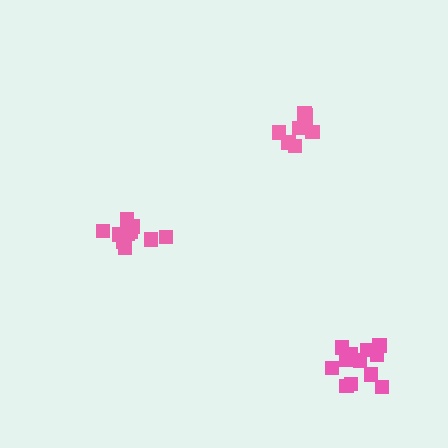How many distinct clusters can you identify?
There are 3 distinct clusters.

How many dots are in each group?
Group 1: 11 dots, Group 2: 9 dots, Group 3: 12 dots (32 total).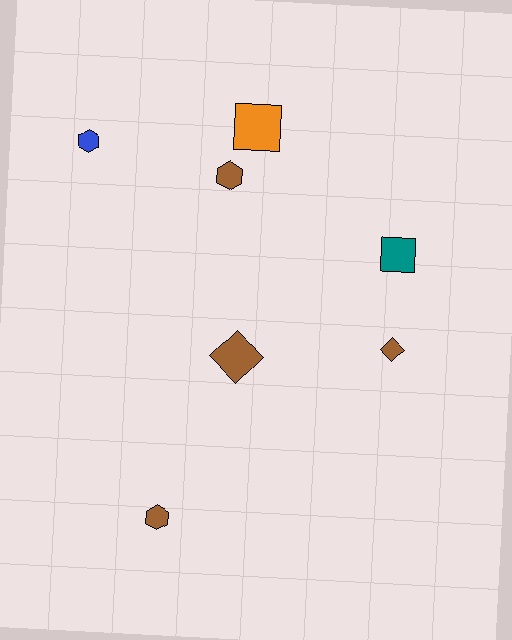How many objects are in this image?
There are 7 objects.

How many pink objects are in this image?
There are no pink objects.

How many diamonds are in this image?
There are 2 diamonds.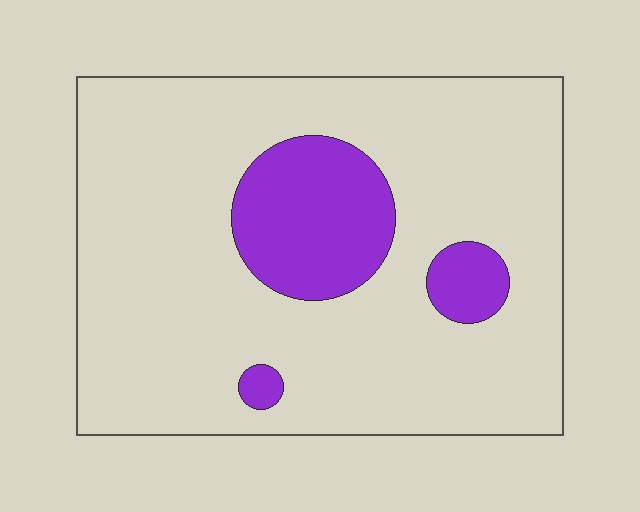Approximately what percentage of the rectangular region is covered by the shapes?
Approximately 15%.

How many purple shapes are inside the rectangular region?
3.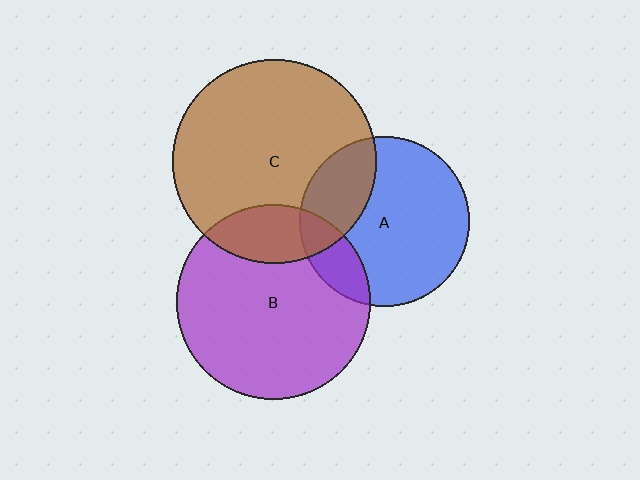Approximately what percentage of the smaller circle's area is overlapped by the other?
Approximately 15%.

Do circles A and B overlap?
Yes.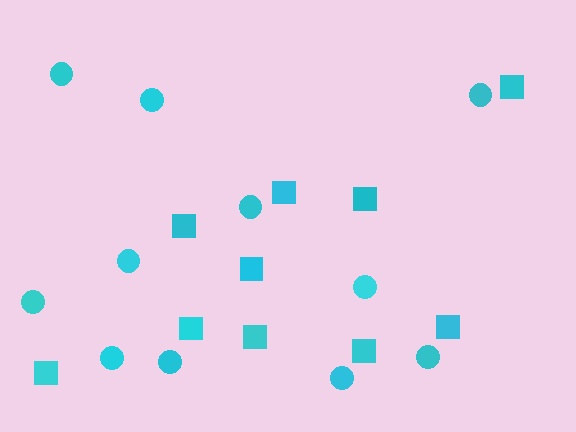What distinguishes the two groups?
There are 2 groups: one group of squares (10) and one group of circles (11).